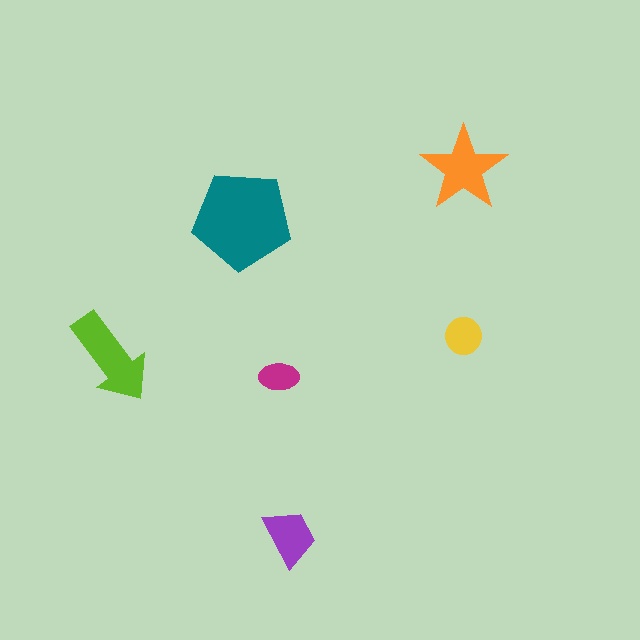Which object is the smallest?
The magenta ellipse.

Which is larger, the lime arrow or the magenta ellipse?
The lime arrow.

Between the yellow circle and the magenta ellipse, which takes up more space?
The yellow circle.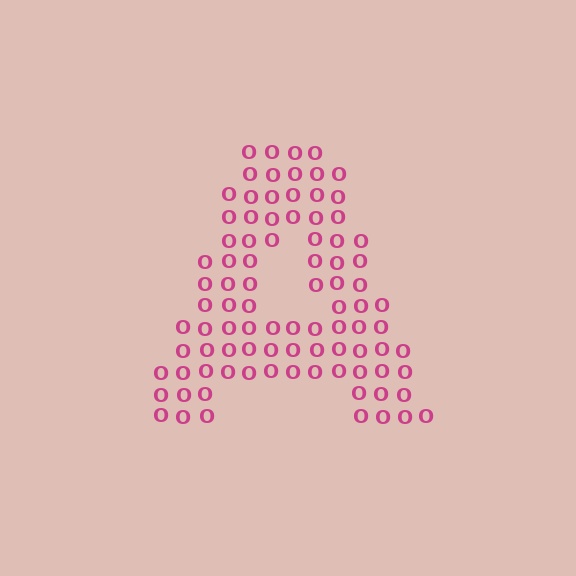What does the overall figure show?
The overall figure shows the letter A.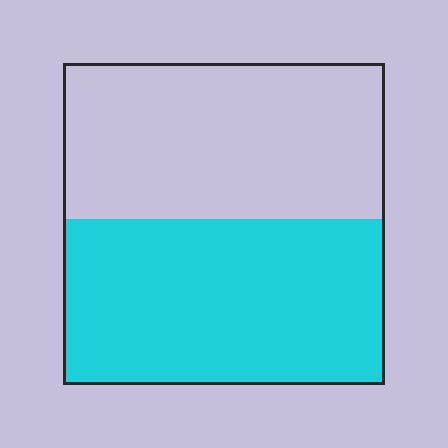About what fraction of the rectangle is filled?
About one half (1/2).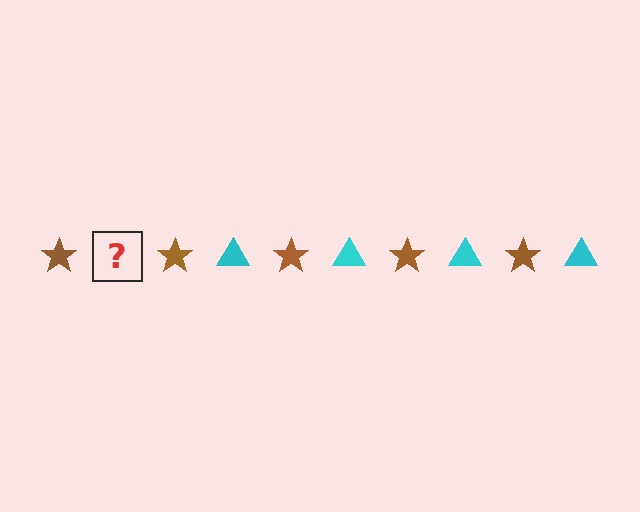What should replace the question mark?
The question mark should be replaced with a cyan triangle.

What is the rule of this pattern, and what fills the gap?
The rule is that the pattern alternates between brown star and cyan triangle. The gap should be filled with a cyan triangle.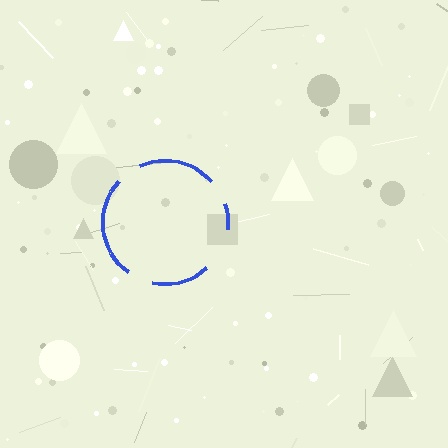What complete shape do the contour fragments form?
The contour fragments form a circle.